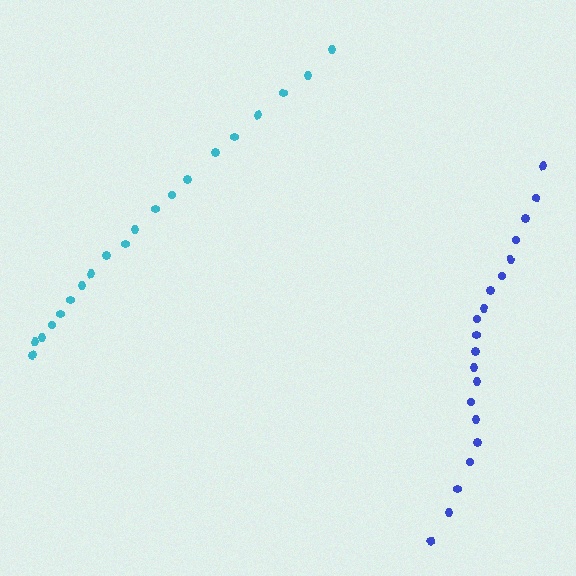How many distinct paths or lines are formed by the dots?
There are 2 distinct paths.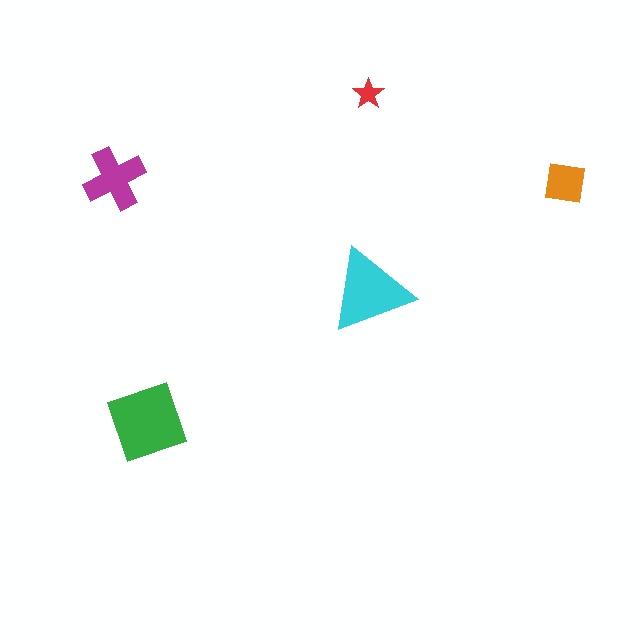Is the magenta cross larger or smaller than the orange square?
Larger.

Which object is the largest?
The green diamond.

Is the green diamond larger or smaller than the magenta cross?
Larger.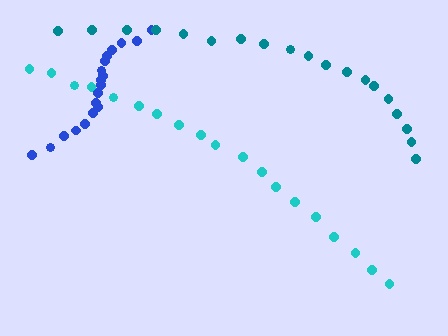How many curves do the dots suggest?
There are 3 distinct paths.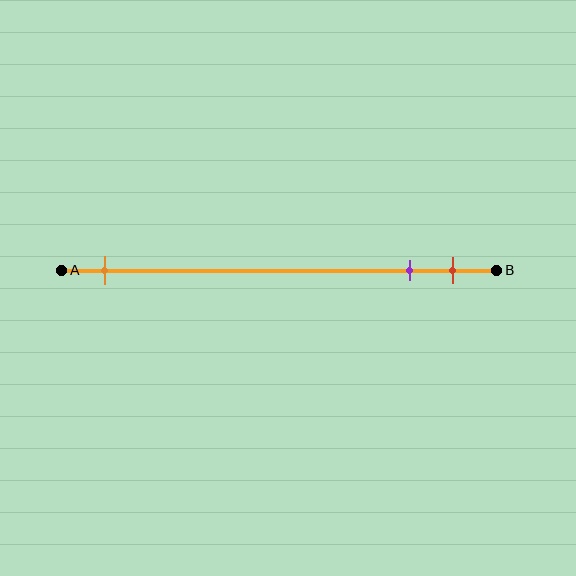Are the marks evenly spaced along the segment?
No, the marks are not evenly spaced.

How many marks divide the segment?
There are 3 marks dividing the segment.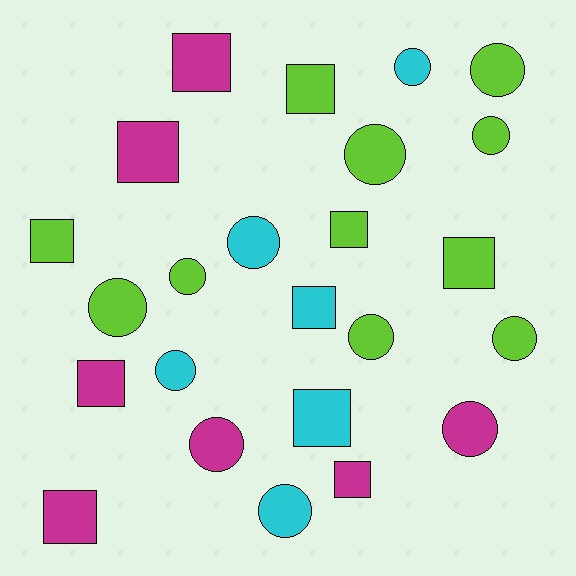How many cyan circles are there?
There are 4 cyan circles.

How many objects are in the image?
There are 24 objects.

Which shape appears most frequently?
Circle, with 13 objects.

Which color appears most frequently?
Lime, with 11 objects.